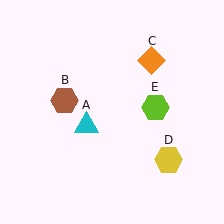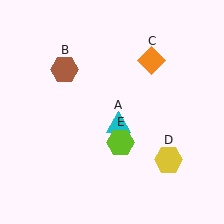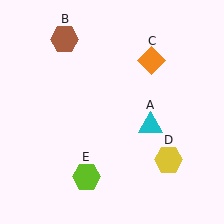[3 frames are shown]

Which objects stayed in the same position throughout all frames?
Orange diamond (object C) and yellow hexagon (object D) remained stationary.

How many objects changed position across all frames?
3 objects changed position: cyan triangle (object A), brown hexagon (object B), lime hexagon (object E).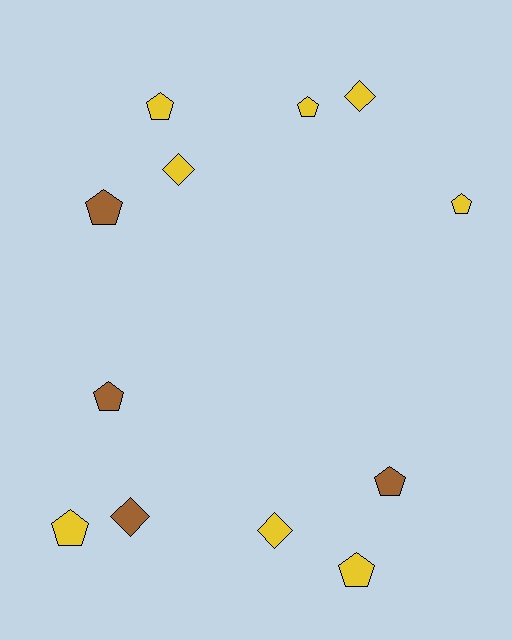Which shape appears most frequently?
Pentagon, with 8 objects.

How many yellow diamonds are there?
There are 3 yellow diamonds.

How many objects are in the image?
There are 12 objects.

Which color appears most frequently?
Yellow, with 8 objects.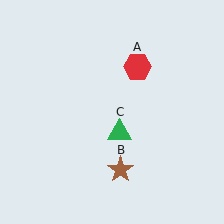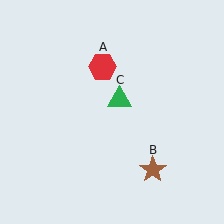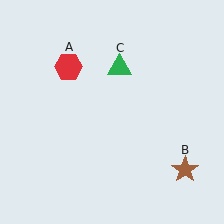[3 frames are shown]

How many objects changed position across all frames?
3 objects changed position: red hexagon (object A), brown star (object B), green triangle (object C).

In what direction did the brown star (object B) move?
The brown star (object B) moved right.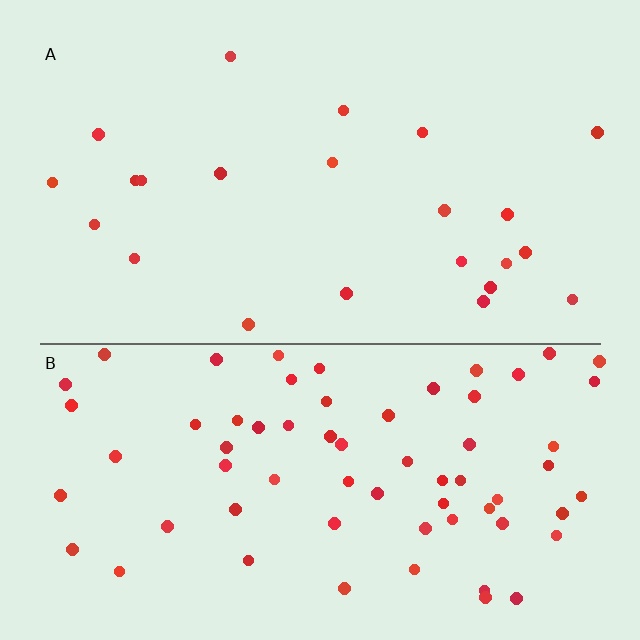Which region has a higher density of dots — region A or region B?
B (the bottom).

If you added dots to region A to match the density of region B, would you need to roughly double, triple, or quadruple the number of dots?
Approximately triple.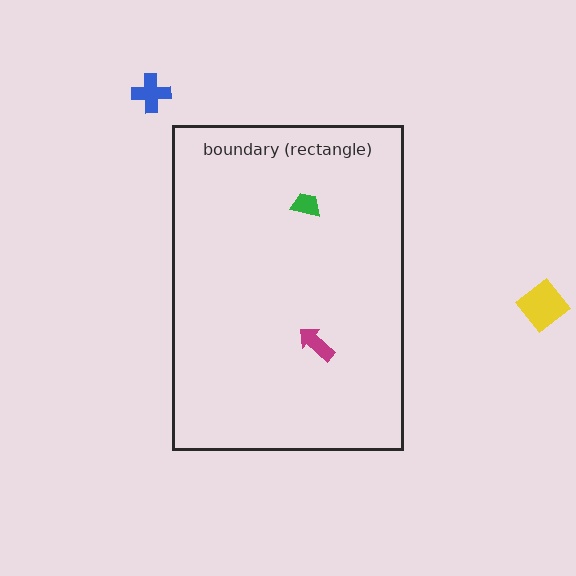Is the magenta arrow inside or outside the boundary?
Inside.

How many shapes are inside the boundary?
2 inside, 2 outside.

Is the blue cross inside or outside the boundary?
Outside.